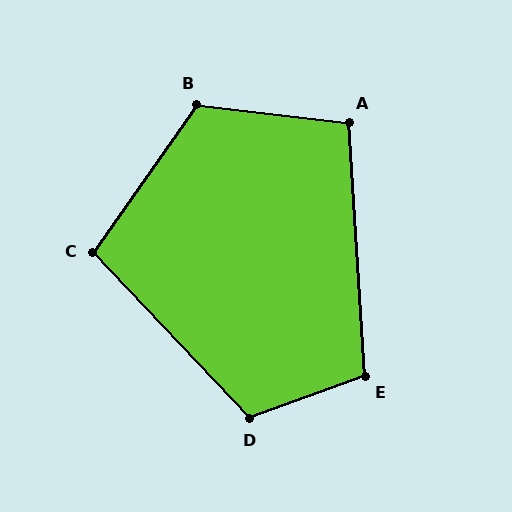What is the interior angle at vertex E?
Approximately 106 degrees (obtuse).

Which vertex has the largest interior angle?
B, at approximately 118 degrees.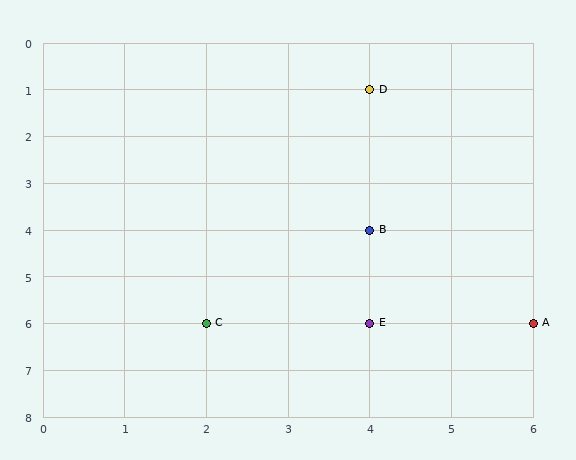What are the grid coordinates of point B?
Point B is at grid coordinates (4, 4).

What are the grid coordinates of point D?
Point D is at grid coordinates (4, 1).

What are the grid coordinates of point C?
Point C is at grid coordinates (2, 6).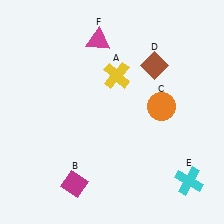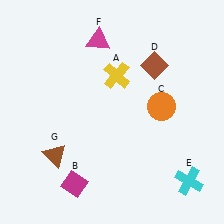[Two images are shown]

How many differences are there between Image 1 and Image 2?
There is 1 difference between the two images.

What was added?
A brown triangle (G) was added in Image 2.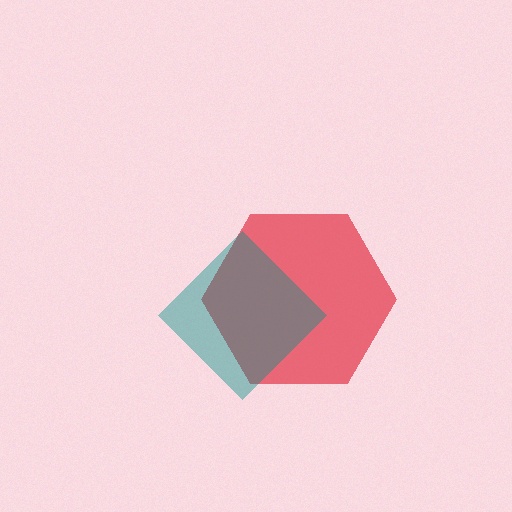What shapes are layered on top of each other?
The layered shapes are: a red hexagon, a teal diamond.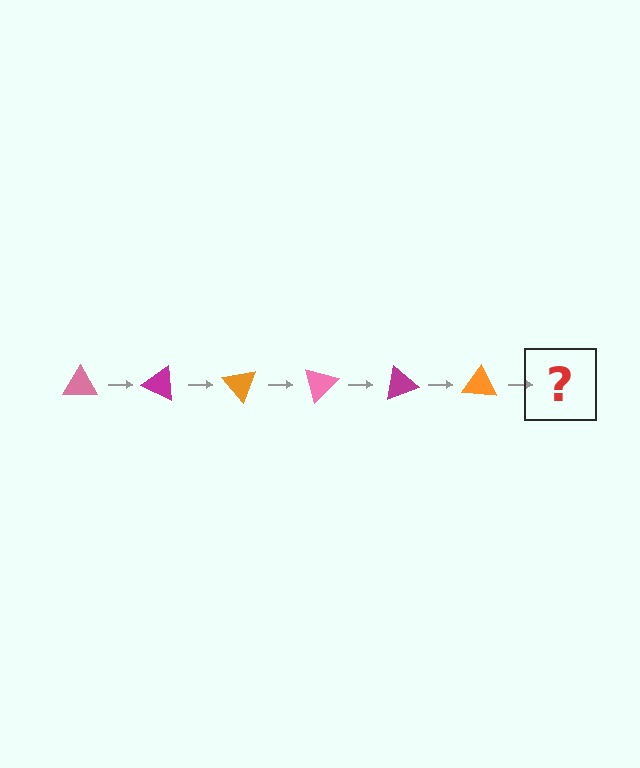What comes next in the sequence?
The next element should be a pink triangle, rotated 150 degrees from the start.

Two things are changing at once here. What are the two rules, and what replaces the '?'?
The two rules are that it rotates 25 degrees each step and the color cycles through pink, magenta, and orange. The '?' should be a pink triangle, rotated 150 degrees from the start.